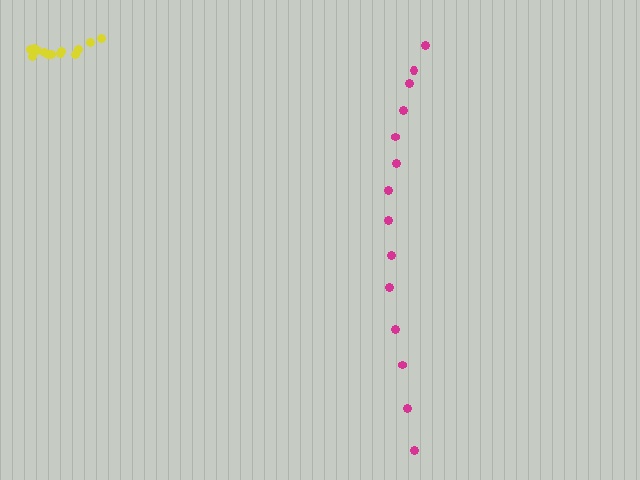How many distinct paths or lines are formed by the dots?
There are 2 distinct paths.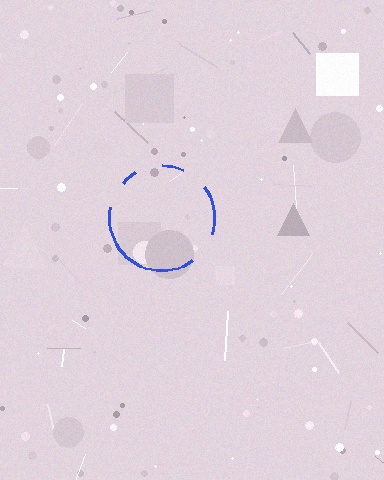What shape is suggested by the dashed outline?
The dashed outline suggests a circle.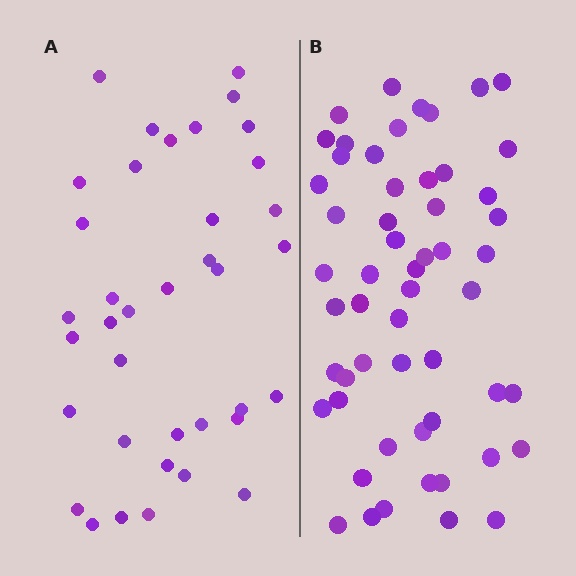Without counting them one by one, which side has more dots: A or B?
Region B (the right region) has more dots.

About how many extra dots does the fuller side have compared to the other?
Region B has approximately 20 more dots than region A.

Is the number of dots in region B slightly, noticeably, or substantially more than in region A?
Region B has substantially more. The ratio is roughly 1.5 to 1.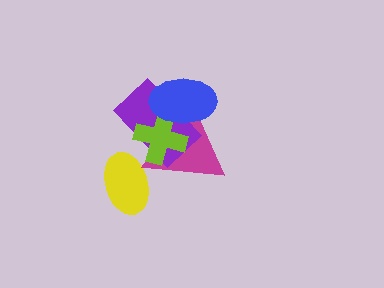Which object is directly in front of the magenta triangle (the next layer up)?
The purple rectangle is directly in front of the magenta triangle.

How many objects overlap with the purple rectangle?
3 objects overlap with the purple rectangle.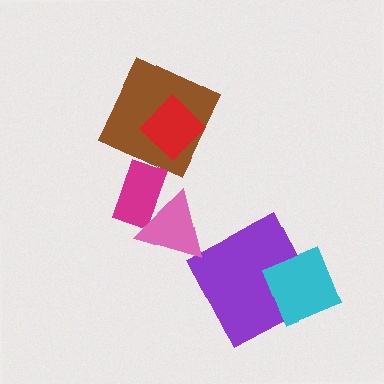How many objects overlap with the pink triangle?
1 object overlaps with the pink triangle.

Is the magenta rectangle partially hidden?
Yes, it is partially covered by another shape.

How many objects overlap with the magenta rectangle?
1 object overlaps with the magenta rectangle.